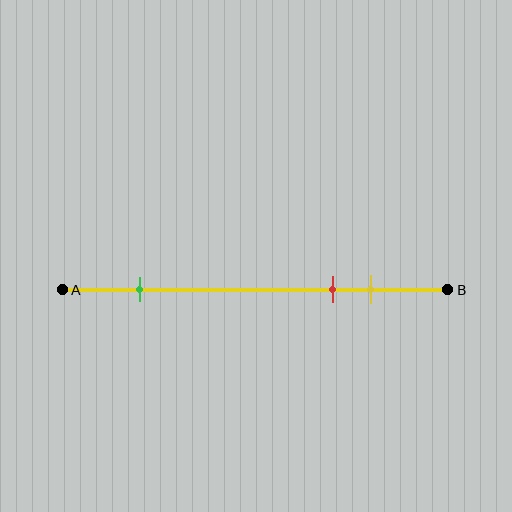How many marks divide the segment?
There are 3 marks dividing the segment.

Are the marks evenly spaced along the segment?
No, the marks are not evenly spaced.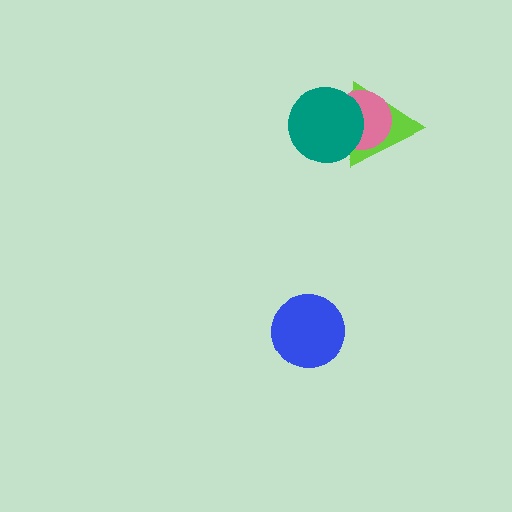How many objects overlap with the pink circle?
2 objects overlap with the pink circle.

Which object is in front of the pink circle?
The teal circle is in front of the pink circle.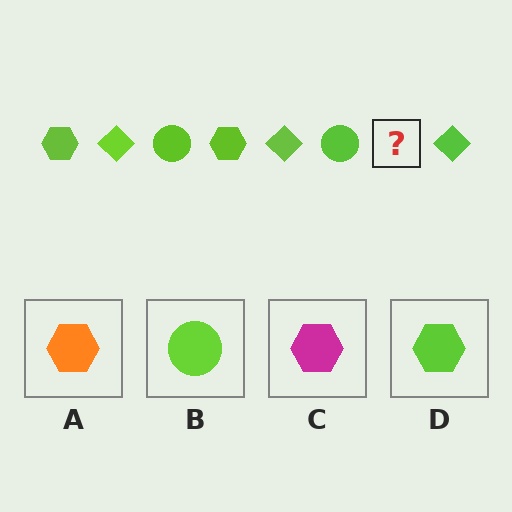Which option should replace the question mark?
Option D.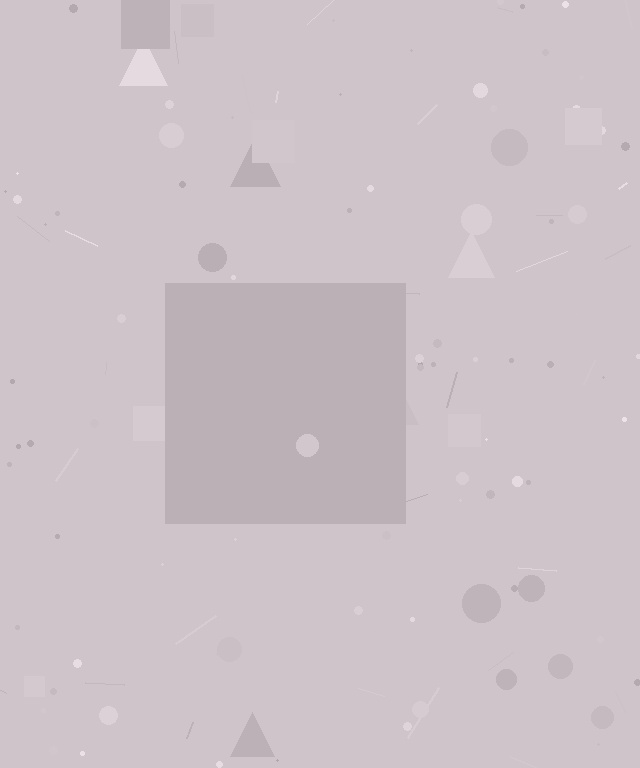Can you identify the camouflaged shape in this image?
The camouflaged shape is a square.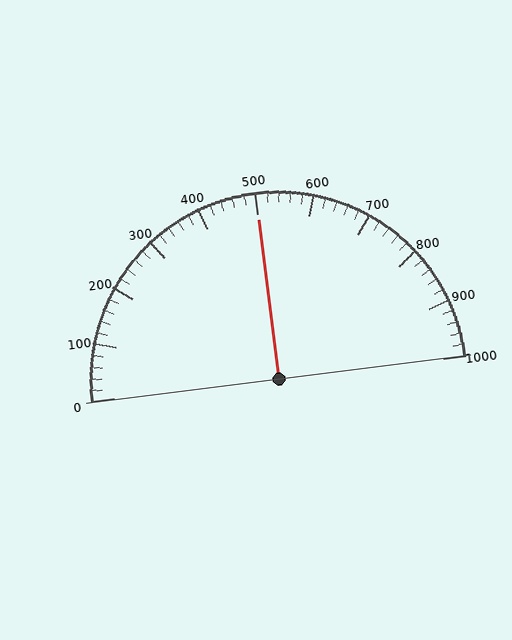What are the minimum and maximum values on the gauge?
The gauge ranges from 0 to 1000.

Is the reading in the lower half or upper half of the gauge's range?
The reading is in the upper half of the range (0 to 1000).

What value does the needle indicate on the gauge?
The needle indicates approximately 500.